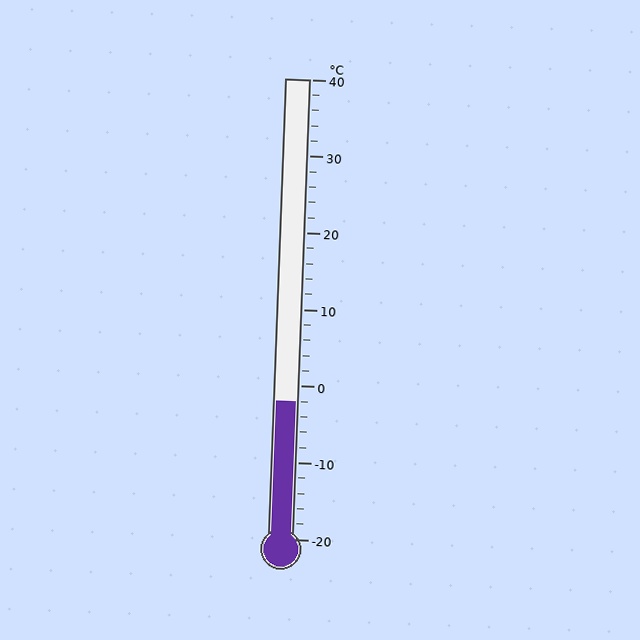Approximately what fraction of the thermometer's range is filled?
The thermometer is filled to approximately 30% of its range.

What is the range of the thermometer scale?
The thermometer scale ranges from -20°C to 40°C.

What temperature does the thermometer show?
The thermometer shows approximately -2°C.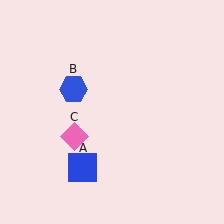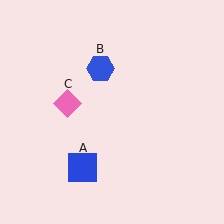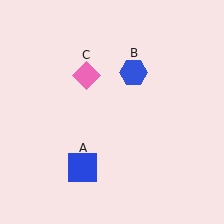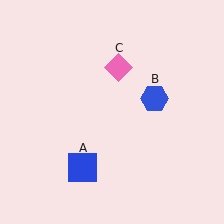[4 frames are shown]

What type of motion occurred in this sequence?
The blue hexagon (object B), pink diamond (object C) rotated clockwise around the center of the scene.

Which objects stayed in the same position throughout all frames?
Blue square (object A) remained stationary.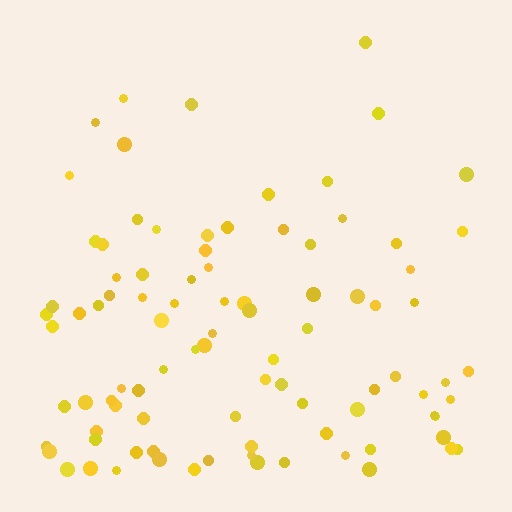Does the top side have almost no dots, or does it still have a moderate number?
Still a moderate number, just noticeably fewer than the bottom.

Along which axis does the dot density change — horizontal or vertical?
Vertical.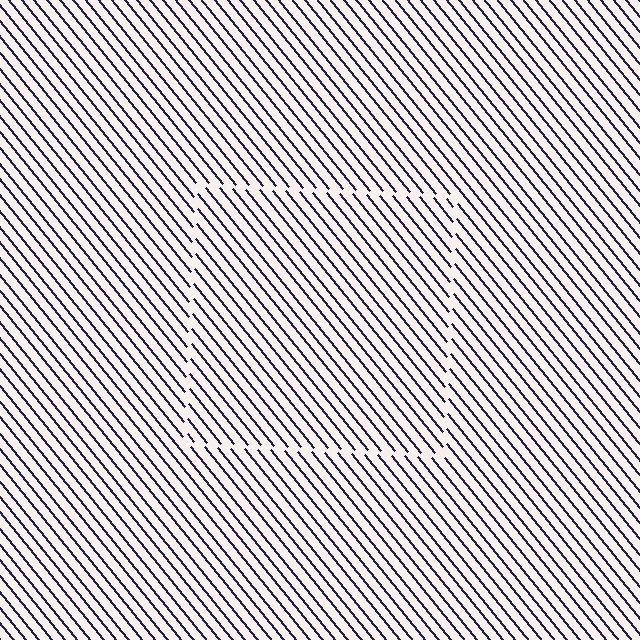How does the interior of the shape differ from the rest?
The interior of the shape contains the same grating, shifted by half a period — the contour is defined by the phase discontinuity where line-ends from the inner and outer gratings abut.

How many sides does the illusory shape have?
4 sides — the line-ends trace a square.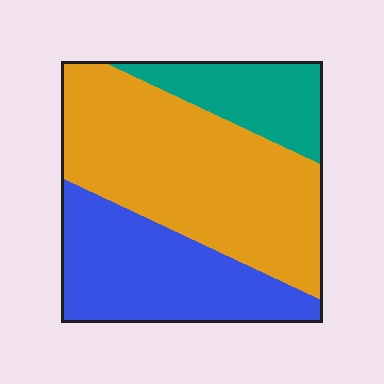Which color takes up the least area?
Teal, at roughly 15%.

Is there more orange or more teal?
Orange.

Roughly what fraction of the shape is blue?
Blue takes up between a quarter and a half of the shape.